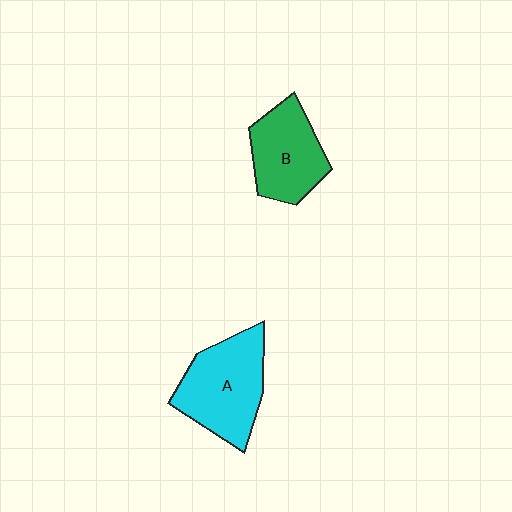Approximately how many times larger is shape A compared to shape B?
Approximately 1.2 times.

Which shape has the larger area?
Shape A (cyan).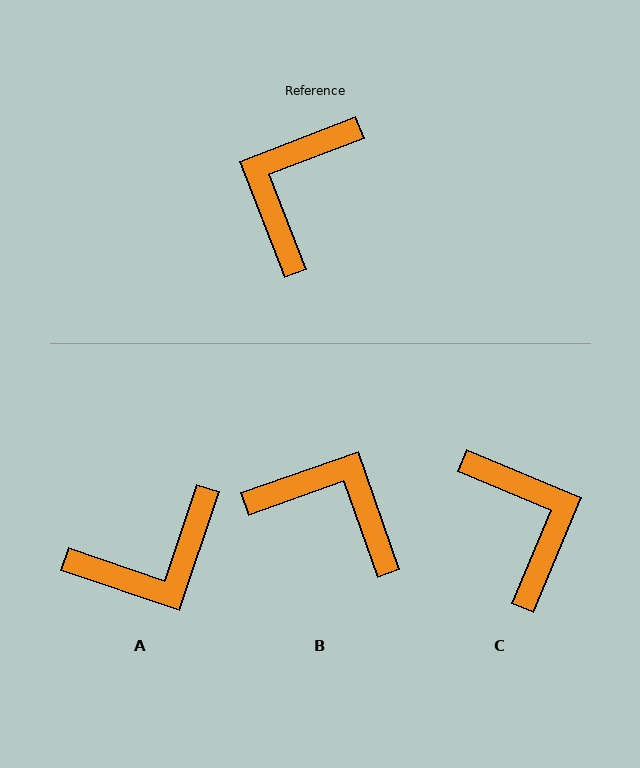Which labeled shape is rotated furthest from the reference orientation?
A, about 140 degrees away.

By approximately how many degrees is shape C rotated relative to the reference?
Approximately 134 degrees clockwise.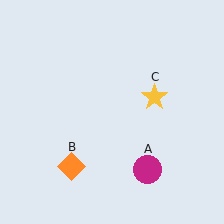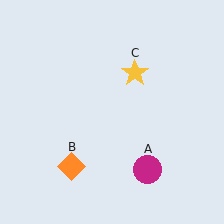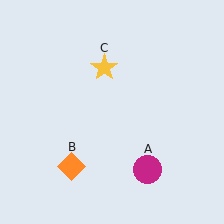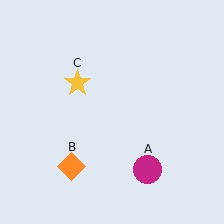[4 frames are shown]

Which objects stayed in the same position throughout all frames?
Magenta circle (object A) and orange diamond (object B) remained stationary.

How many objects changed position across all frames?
1 object changed position: yellow star (object C).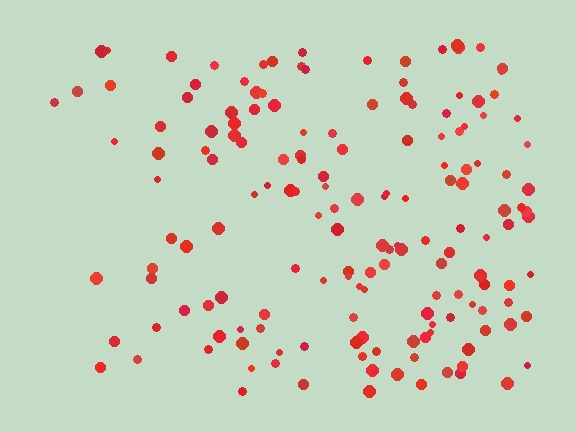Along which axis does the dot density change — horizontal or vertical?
Horizontal.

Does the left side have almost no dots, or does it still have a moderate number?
Still a moderate number, just noticeably fewer than the right.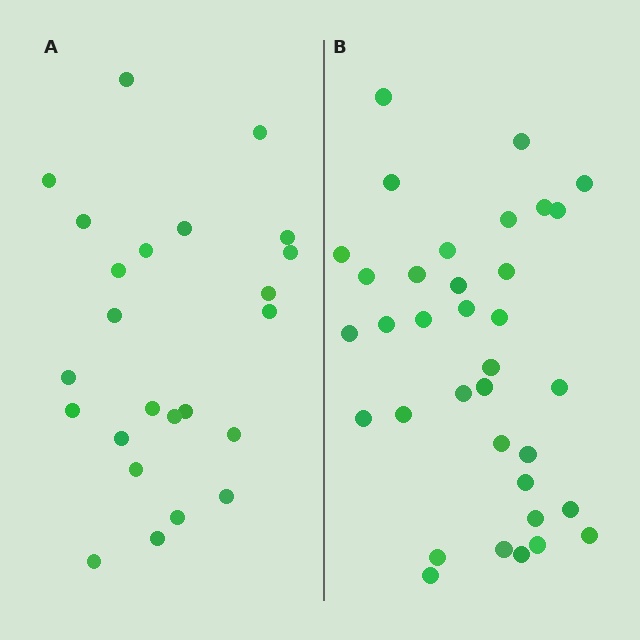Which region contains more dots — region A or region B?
Region B (the right region) has more dots.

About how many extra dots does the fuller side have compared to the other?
Region B has roughly 12 or so more dots than region A.